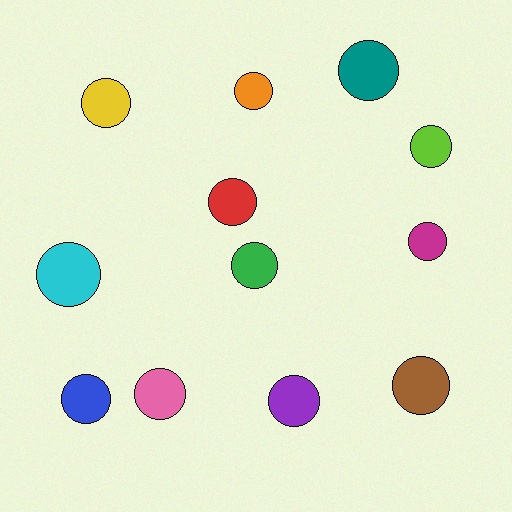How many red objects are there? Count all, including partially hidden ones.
There is 1 red object.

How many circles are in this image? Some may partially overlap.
There are 12 circles.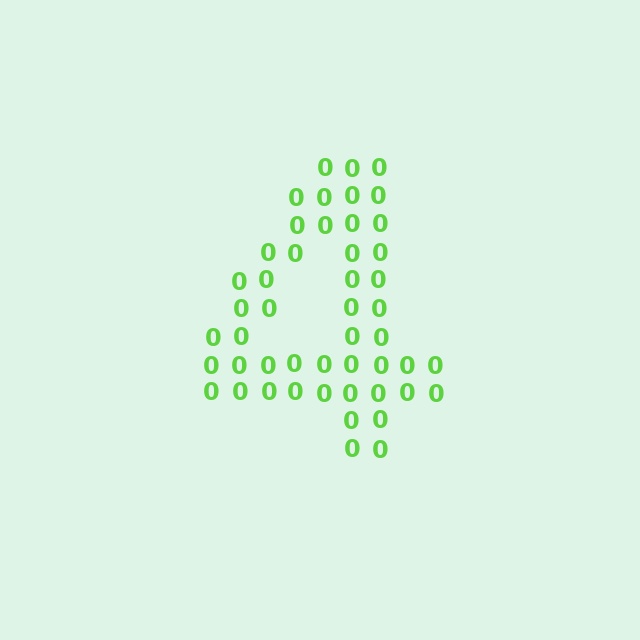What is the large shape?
The large shape is the digit 4.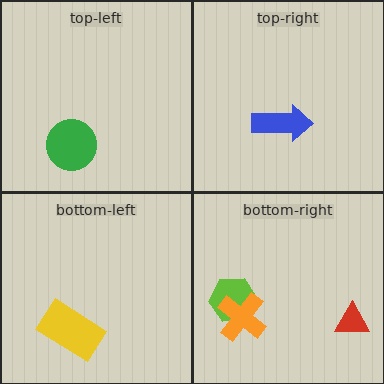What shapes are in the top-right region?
The blue arrow.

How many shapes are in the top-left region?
1.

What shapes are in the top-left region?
The green circle.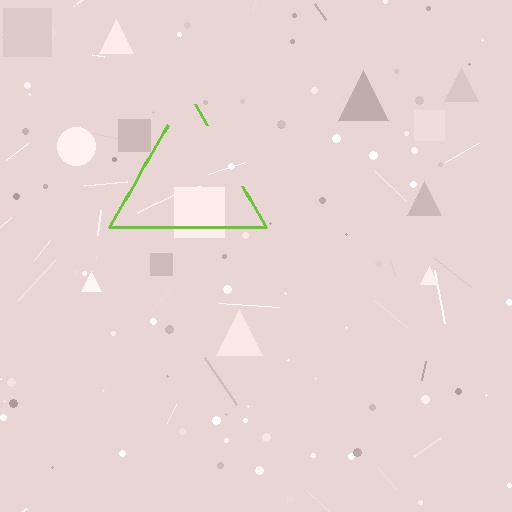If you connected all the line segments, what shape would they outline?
They would outline a triangle.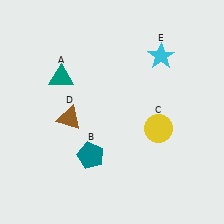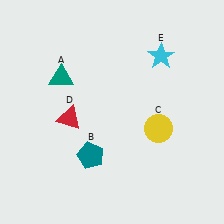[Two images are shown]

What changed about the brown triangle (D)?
In Image 1, D is brown. In Image 2, it changed to red.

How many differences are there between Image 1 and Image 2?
There is 1 difference between the two images.